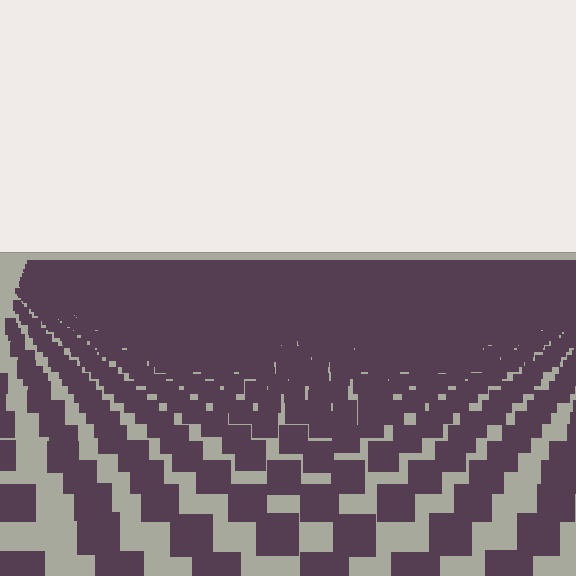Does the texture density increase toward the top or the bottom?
Density increases toward the top.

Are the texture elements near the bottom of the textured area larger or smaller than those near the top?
Larger. Near the bottom, elements are closer to the viewer and appear at a bigger on-screen size.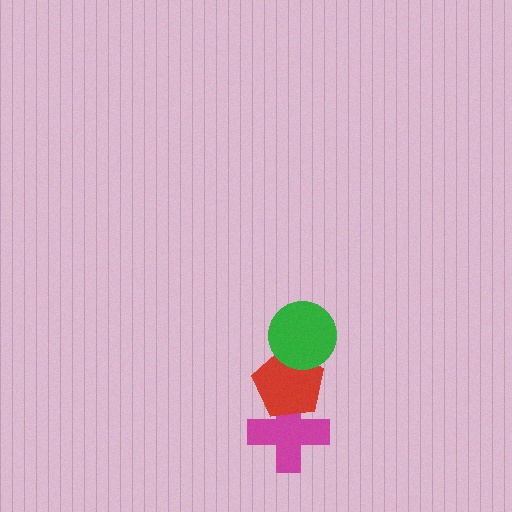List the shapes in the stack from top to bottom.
From top to bottom: the green circle, the red pentagon, the magenta cross.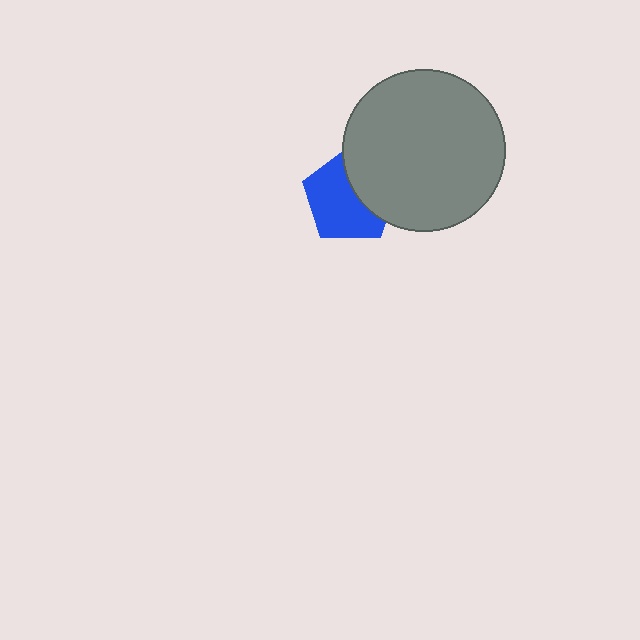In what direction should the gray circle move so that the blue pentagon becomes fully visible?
The gray circle should move right. That is the shortest direction to clear the overlap and leave the blue pentagon fully visible.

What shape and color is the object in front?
The object in front is a gray circle.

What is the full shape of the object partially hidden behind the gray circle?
The partially hidden object is a blue pentagon.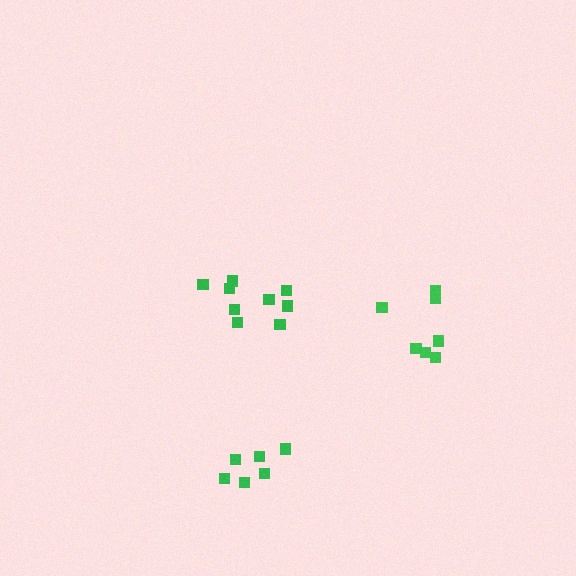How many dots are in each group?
Group 1: 7 dots, Group 2: 9 dots, Group 3: 6 dots (22 total).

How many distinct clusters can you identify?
There are 3 distinct clusters.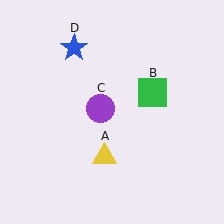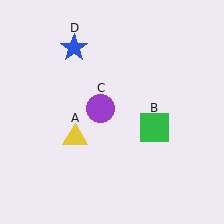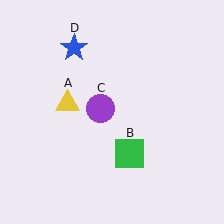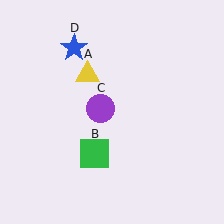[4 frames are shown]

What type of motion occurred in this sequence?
The yellow triangle (object A), green square (object B) rotated clockwise around the center of the scene.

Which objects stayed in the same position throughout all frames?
Purple circle (object C) and blue star (object D) remained stationary.